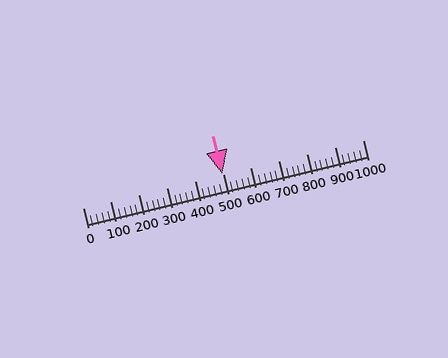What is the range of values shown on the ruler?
The ruler shows values from 0 to 1000.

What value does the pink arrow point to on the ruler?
The pink arrow points to approximately 497.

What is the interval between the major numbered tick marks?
The major tick marks are spaced 100 units apart.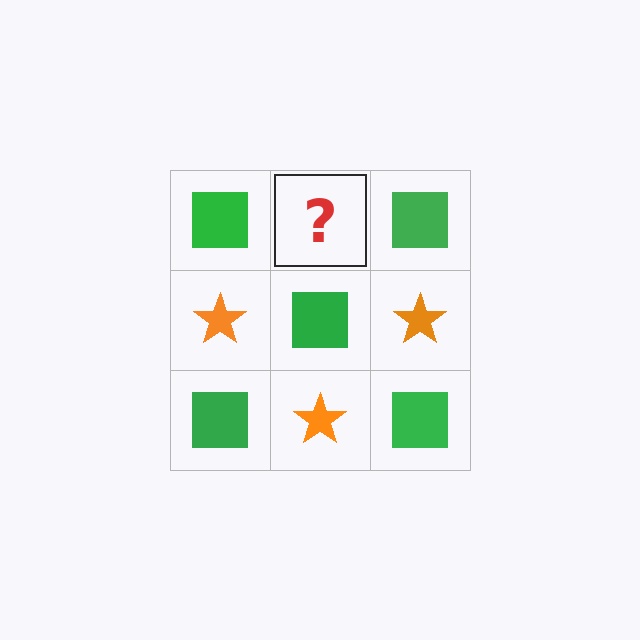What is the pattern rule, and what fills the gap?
The rule is that it alternates green square and orange star in a checkerboard pattern. The gap should be filled with an orange star.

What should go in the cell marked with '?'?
The missing cell should contain an orange star.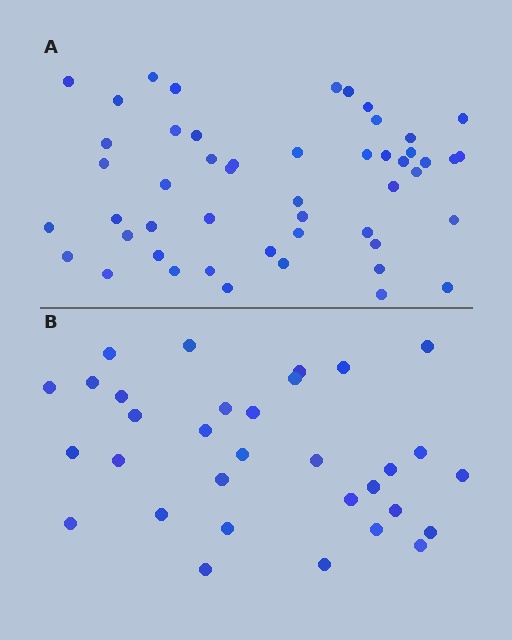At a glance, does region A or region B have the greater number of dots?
Region A (the top region) has more dots.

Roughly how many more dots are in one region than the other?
Region A has approximately 20 more dots than region B.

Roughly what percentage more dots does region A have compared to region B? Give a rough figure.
About 55% more.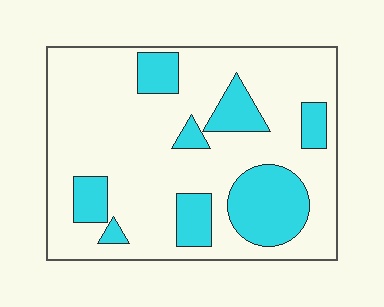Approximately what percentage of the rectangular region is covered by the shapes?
Approximately 25%.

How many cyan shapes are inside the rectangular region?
8.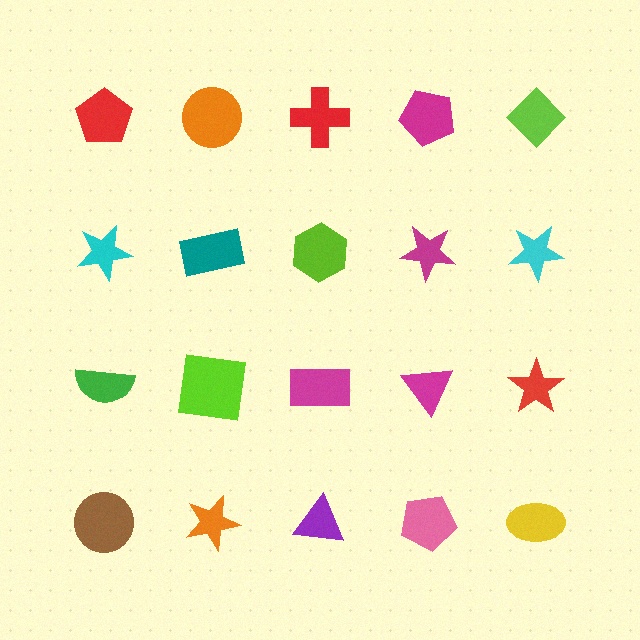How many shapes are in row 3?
5 shapes.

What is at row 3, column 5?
A red star.